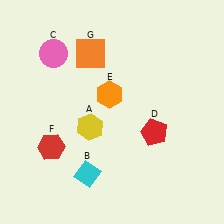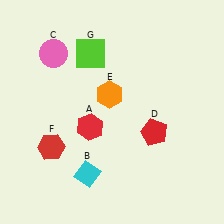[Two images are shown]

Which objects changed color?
A changed from yellow to red. G changed from orange to lime.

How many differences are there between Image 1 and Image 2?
There are 2 differences between the two images.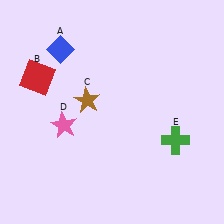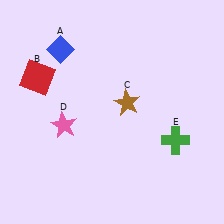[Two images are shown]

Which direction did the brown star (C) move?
The brown star (C) moved right.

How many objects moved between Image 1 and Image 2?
1 object moved between the two images.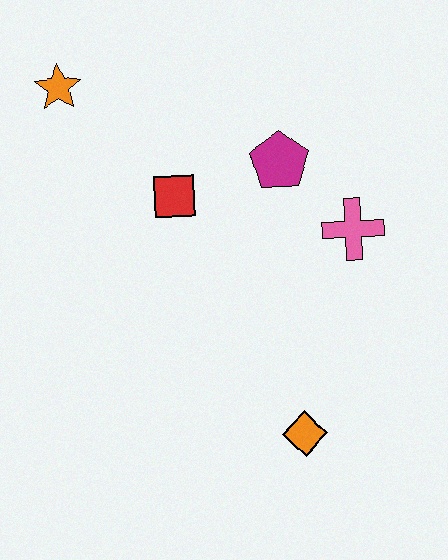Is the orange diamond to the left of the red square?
No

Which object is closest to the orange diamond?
The pink cross is closest to the orange diamond.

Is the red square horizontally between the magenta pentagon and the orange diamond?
No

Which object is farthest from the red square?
The orange diamond is farthest from the red square.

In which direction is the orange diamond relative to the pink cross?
The orange diamond is below the pink cross.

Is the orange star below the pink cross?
No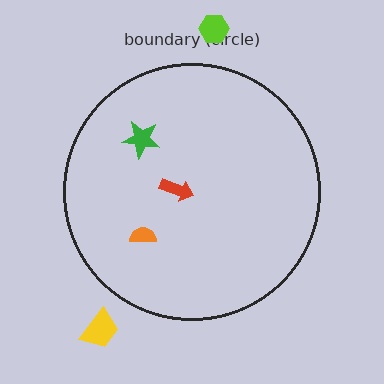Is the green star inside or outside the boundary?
Inside.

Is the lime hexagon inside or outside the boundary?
Outside.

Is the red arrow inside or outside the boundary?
Inside.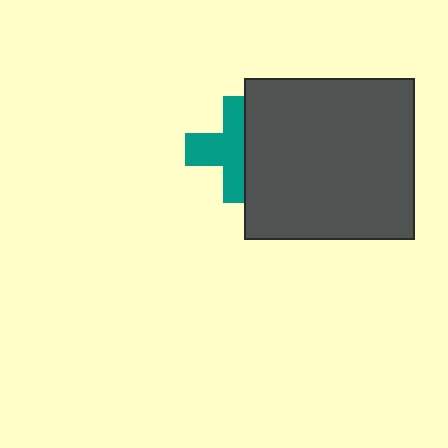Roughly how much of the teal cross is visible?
About half of it is visible (roughly 57%).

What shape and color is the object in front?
The object in front is a dark gray rectangle.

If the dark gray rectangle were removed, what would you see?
You would see the complete teal cross.